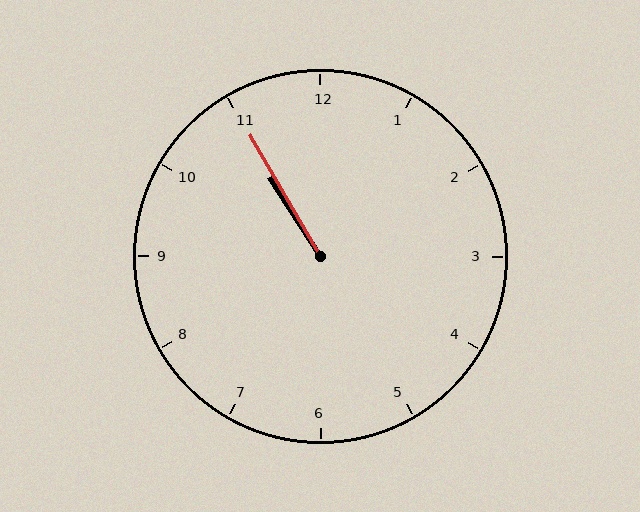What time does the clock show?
10:55.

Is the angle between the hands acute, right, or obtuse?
It is acute.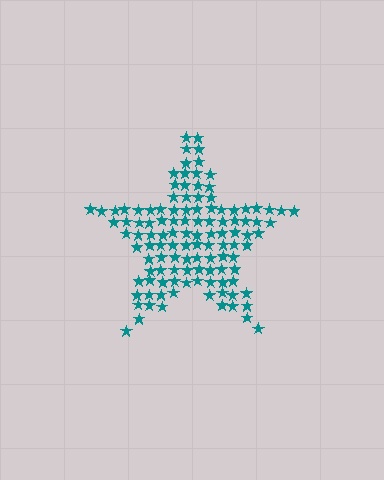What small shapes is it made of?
It is made of small stars.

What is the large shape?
The large shape is a star.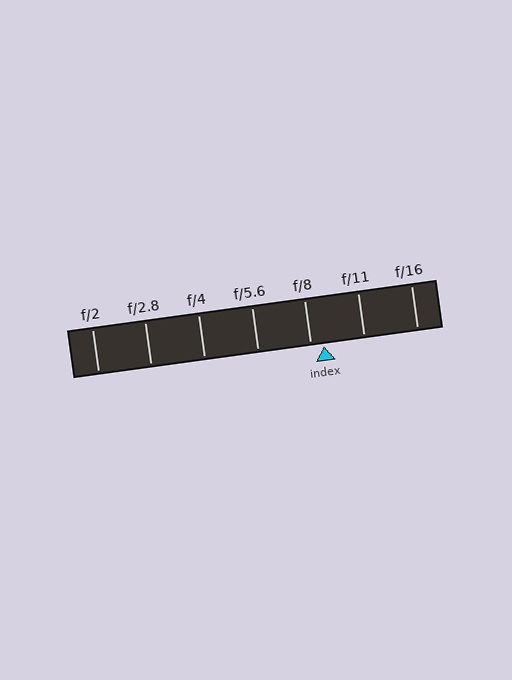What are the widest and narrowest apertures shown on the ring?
The widest aperture shown is f/2 and the narrowest is f/16.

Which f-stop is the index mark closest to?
The index mark is closest to f/8.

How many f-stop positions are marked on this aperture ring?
There are 7 f-stop positions marked.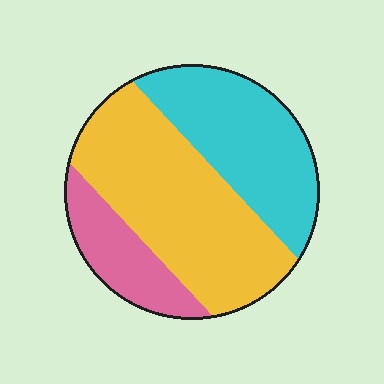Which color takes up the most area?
Yellow, at roughly 50%.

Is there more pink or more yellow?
Yellow.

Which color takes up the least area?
Pink, at roughly 15%.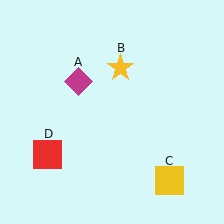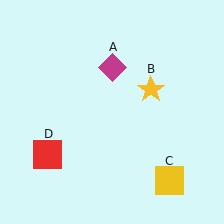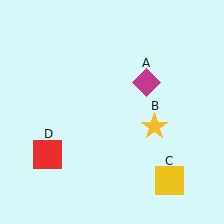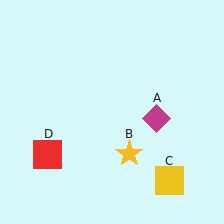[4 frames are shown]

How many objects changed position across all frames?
2 objects changed position: magenta diamond (object A), yellow star (object B).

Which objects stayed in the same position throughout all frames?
Yellow square (object C) and red square (object D) remained stationary.